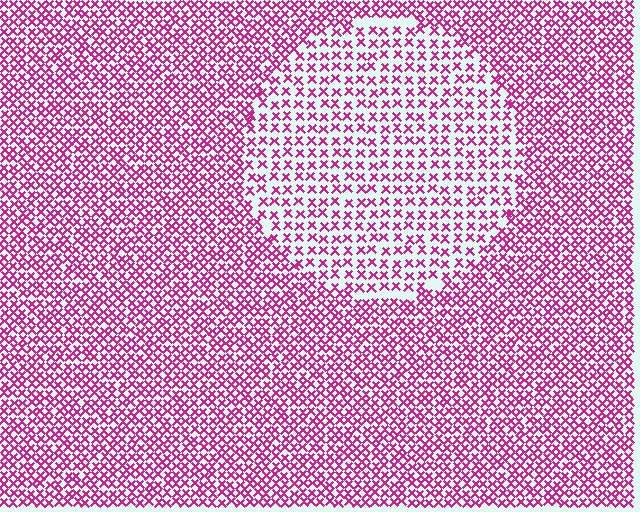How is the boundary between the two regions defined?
The boundary is defined by a change in element density (approximately 1.8x ratio). All elements are the same color, size, and shape.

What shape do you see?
I see a circle.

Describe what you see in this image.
The image contains small magenta elements arranged at two different densities. A circle-shaped region is visible where the elements are less densely packed than the surrounding area.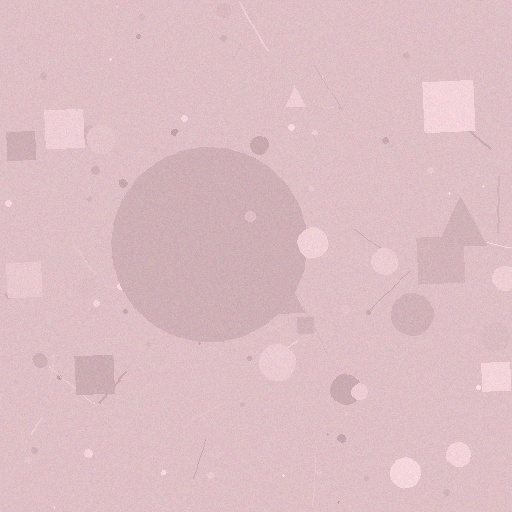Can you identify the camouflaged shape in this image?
The camouflaged shape is a circle.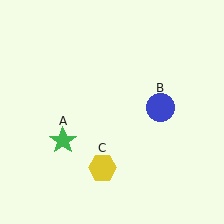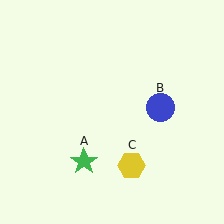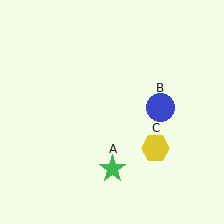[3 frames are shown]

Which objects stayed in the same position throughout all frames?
Blue circle (object B) remained stationary.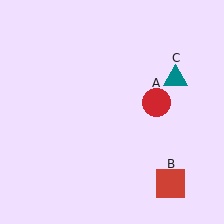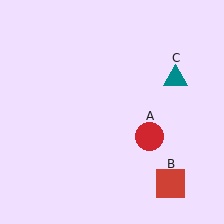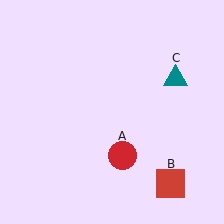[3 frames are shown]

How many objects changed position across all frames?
1 object changed position: red circle (object A).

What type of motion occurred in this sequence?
The red circle (object A) rotated clockwise around the center of the scene.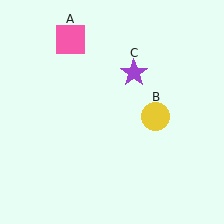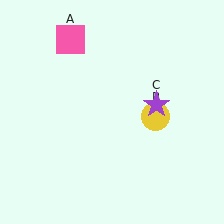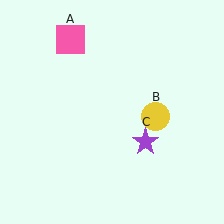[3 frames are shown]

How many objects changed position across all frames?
1 object changed position: purple star (object C).